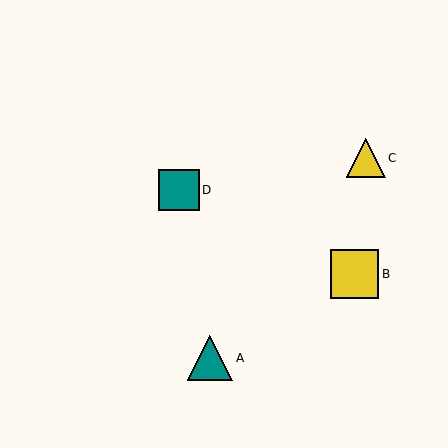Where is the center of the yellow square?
The center of the yellow square is at (354, 274).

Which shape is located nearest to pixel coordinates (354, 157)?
The yellow triangle (labeled C) at (366, 158) is nearest to that location.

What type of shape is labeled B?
Shape B is a yellow square.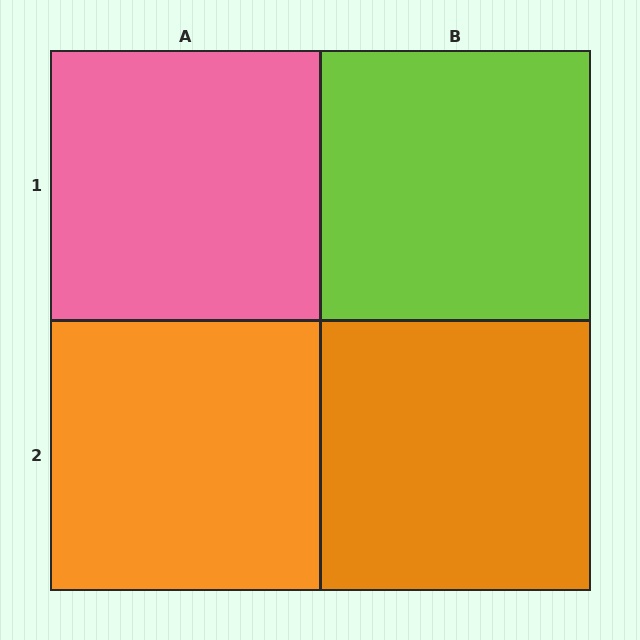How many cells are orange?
2 cells are orange.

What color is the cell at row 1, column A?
Pink.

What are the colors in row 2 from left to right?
Orange, orange.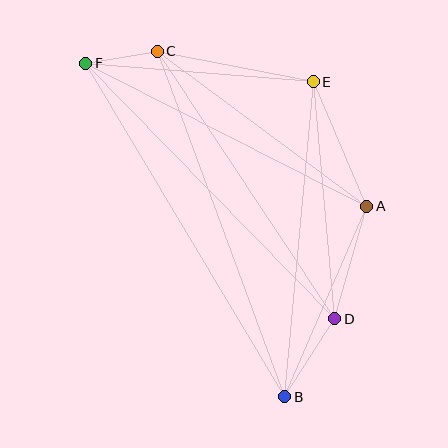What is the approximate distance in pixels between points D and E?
The distance between D and E is approximately 238 pixels.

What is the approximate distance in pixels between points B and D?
The distance between B and D is approximately 93 pixels.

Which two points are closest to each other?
Points C and F are closest to each other.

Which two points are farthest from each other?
Points B and F are farthest from each other.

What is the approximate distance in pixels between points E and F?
The distance between E and F is approximately 228 pixels.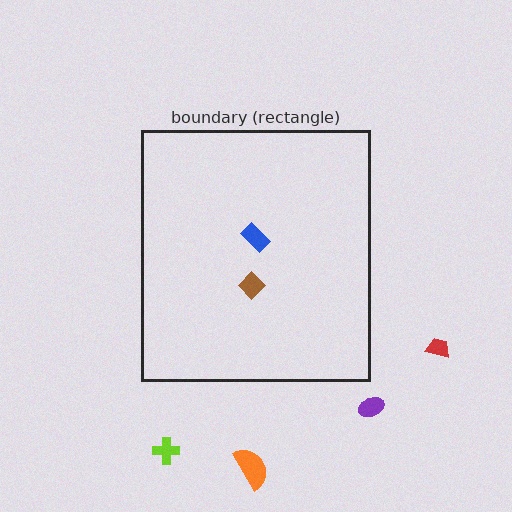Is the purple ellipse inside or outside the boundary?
Outside.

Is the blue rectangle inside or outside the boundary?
Inside.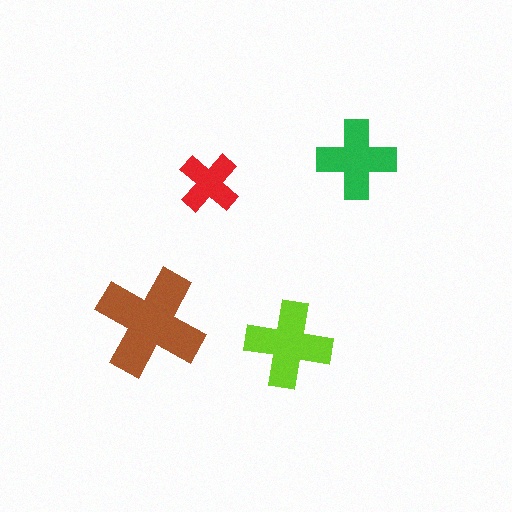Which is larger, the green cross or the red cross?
The green one.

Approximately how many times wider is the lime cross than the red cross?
About 1.5 times wider.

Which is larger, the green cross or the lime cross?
The lime one.